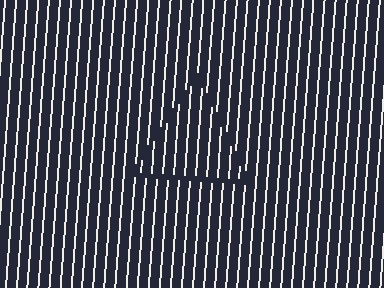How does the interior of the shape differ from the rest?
The interior of the shape contains the same grating, shifted by half a period — the contour is defined by the phase discontinuity where line-ends from the inner and outer gratings abut.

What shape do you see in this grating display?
An illusory triangle. The interior of the shape contains the same grating, shifted by half a period — the contour is defined by the phase discontinuity where line-ends from the inner and outer gratings abut.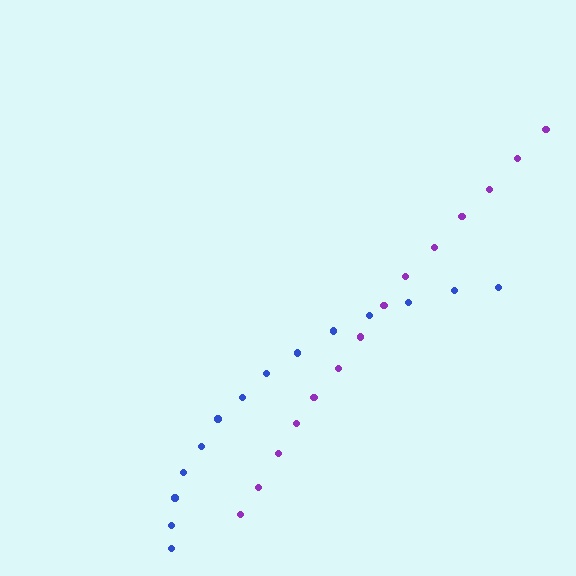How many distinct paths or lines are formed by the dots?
There are 2 distinct paths.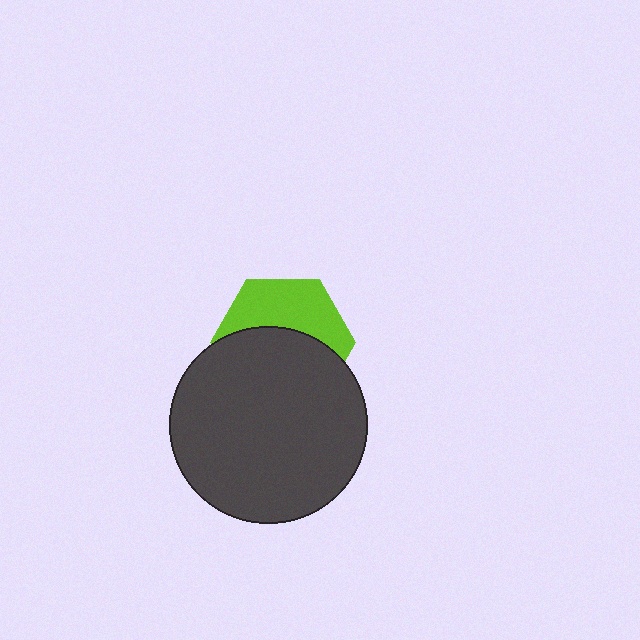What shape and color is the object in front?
The object in front is a dark gray circle.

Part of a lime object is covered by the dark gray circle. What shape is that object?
It is a hexagon.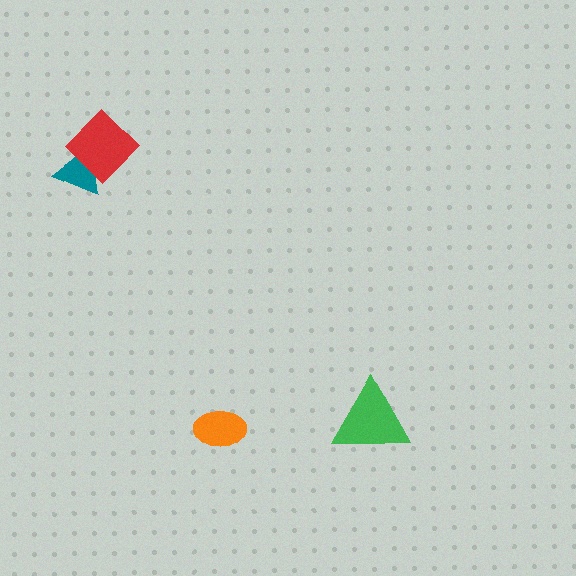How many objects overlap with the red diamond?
1 object overlaps with the red diamond.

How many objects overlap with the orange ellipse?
0 objects overlap with the orange ellipse.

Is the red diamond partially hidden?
No, no other shape covers it.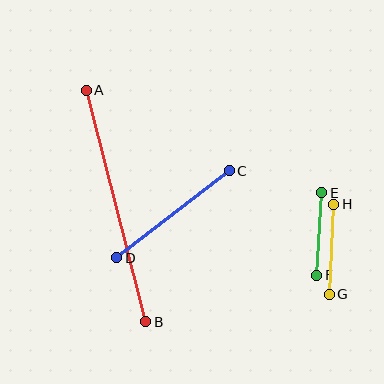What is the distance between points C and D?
The distance is approximately 143 pixels.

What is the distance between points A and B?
The distance is approximately 239 pixels.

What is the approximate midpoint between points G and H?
The midpoint is at approximately (331, 249) pixels.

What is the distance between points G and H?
The distance is approximately 90 pixels.